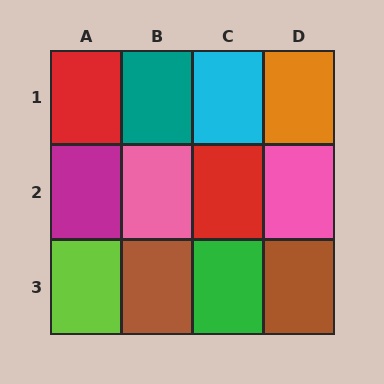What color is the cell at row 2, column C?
Red.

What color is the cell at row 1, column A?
Red.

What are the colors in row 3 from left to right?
Lime, brown, green, brown.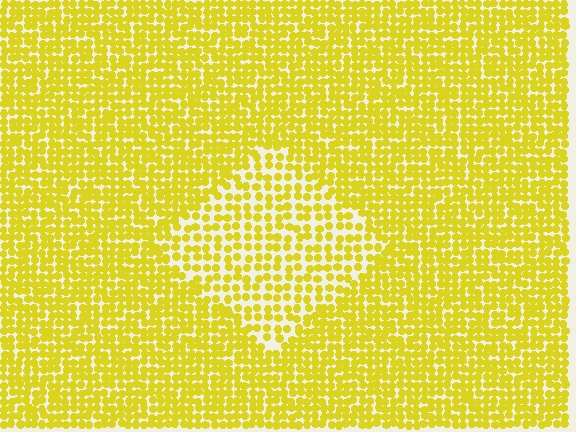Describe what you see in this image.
The image contains small yellow elements arranged at two different densities. A diamond-shaped region is visible where the elements are less densely packed than the surrounding area.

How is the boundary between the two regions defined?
The boundary is defined by a change in element density (approximately 1.7x ratio). All elements are the same color, size, and shape.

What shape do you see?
I see a diamond.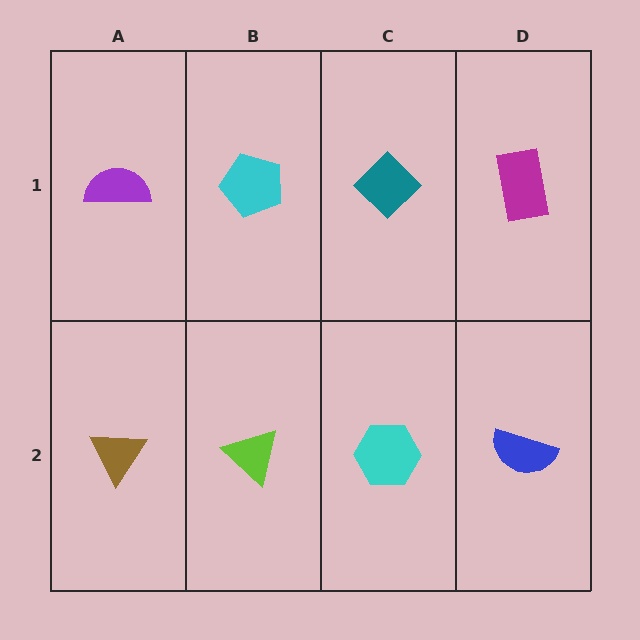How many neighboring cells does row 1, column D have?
2.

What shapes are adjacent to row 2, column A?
A purple semicircle (row 1, column A), a lime triangle (row 2, column B).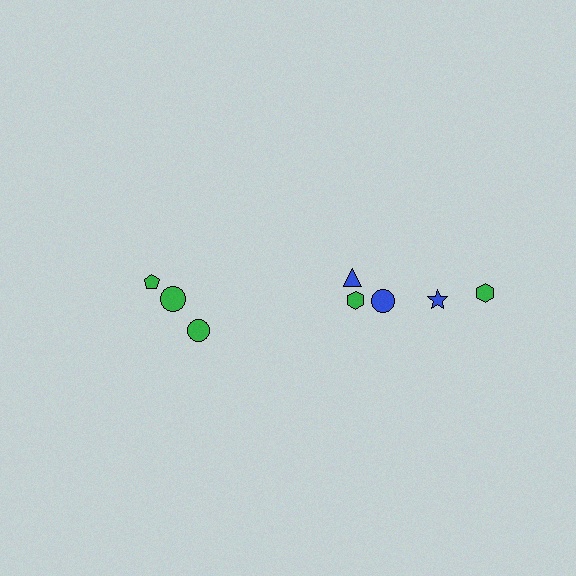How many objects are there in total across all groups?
There are 8 objects.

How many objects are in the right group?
There are 5 objects.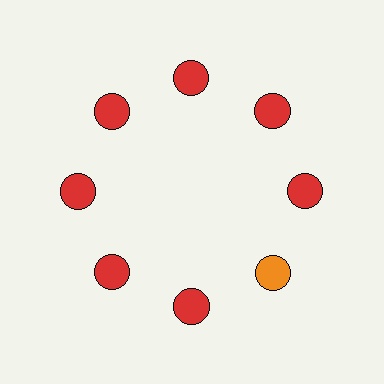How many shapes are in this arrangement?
There are 8 shapes arranged in a ring pattern.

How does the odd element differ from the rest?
It has a different color: orange instead of red.